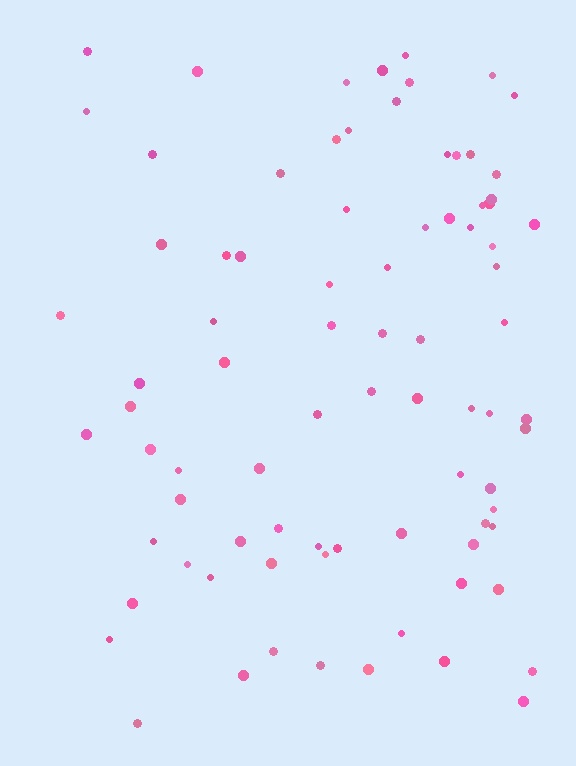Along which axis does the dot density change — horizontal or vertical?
Horizontal.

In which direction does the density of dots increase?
From left to right, with the right side densest.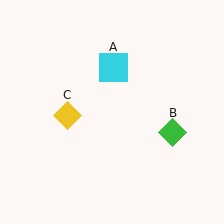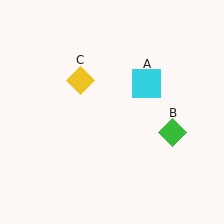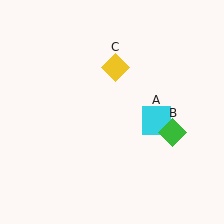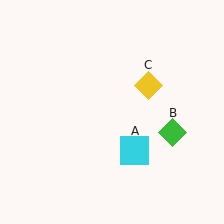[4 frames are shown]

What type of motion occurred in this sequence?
The cyan square (object A), yellow diamond (object C) rotated clockwise around the center of the scene.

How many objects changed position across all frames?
2 objects changed position: cyan square (object A), yellow diamond (object C).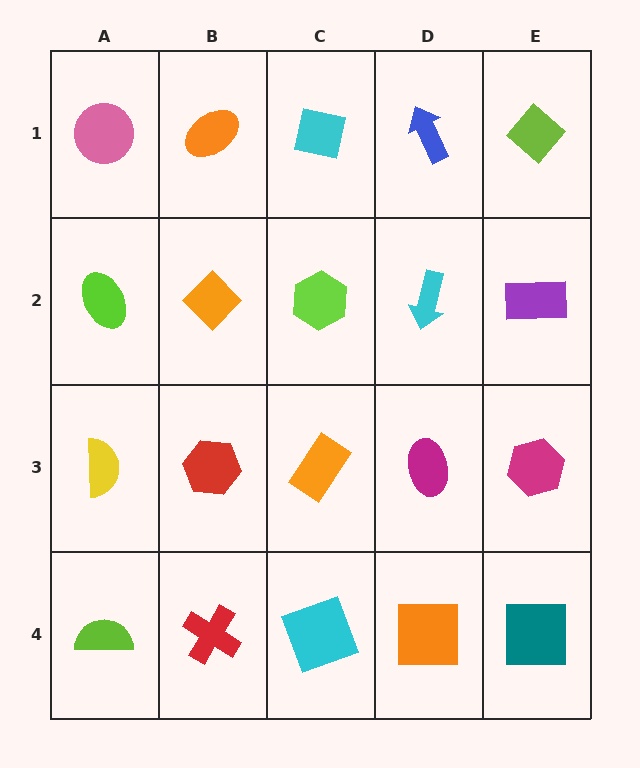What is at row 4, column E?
A teal square.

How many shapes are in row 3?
5 shapes.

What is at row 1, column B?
An orange ellipse.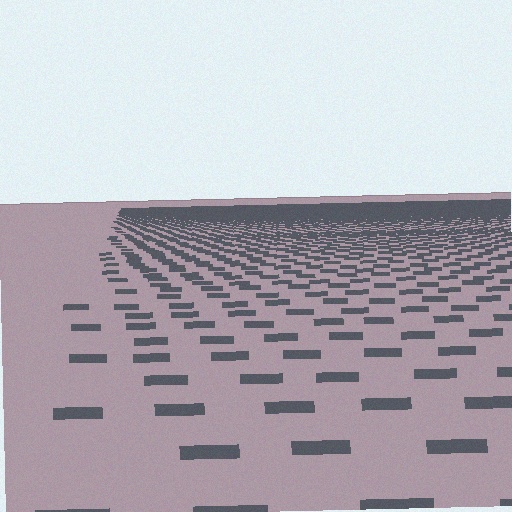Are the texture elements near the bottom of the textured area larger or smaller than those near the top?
Larger. Near the bottom, elements are closer to the viewer and appear at a bigger on-screen size.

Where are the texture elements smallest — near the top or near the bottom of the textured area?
Near the top.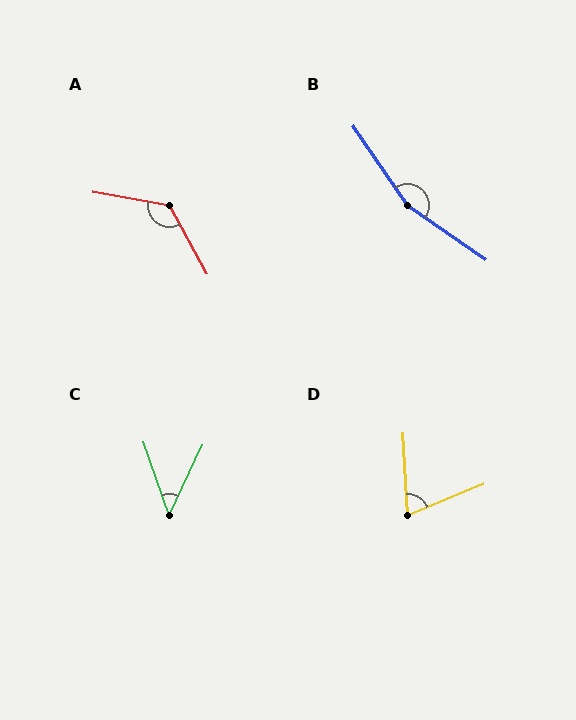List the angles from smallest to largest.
C (45°), D (71°), A (129°), B (159°).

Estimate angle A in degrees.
Approximately 129 degrees.